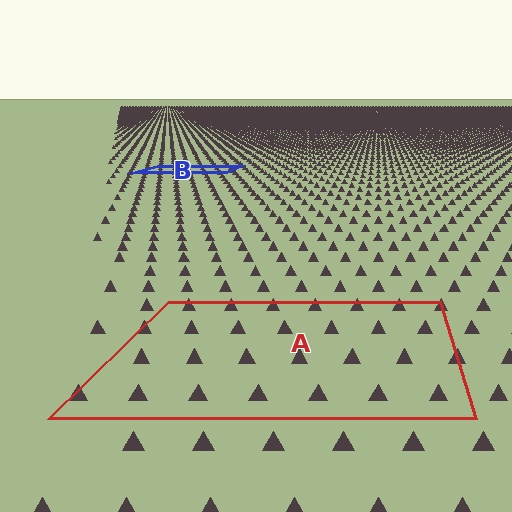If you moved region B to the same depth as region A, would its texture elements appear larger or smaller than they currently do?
They would appear larger. At a closer depth, the same texture elements are projected at a bigger on-screen size.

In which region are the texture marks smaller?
The texture marks are smaller in region B, because it is farther away.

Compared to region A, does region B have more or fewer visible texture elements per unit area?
Region B has more texture elements per unit area — they are packed more densely because it is farther away.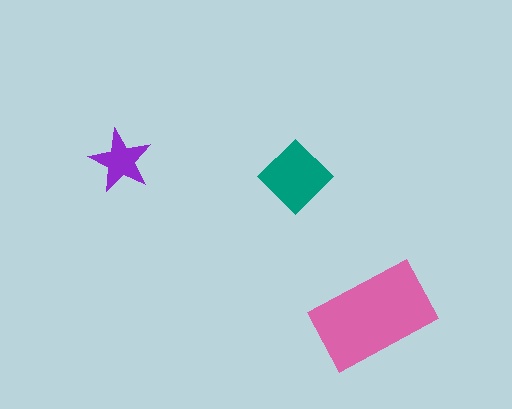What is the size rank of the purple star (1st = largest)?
3rd.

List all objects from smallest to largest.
The purple star, the teal diamond, the pink rectangle.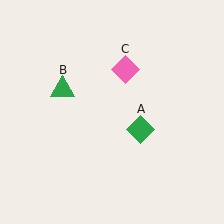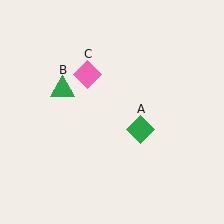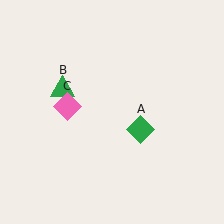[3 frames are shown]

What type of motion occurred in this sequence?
The pink diamond (object C) rotated counterclockwise around the center of the scene.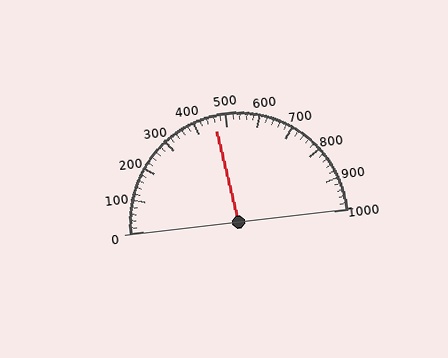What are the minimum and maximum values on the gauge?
The gauge ranges from 0 to 1000.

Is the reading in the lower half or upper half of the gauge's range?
The reading is in the lower half of the range (0 to 1000).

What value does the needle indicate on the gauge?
The needle indicates approximately 460.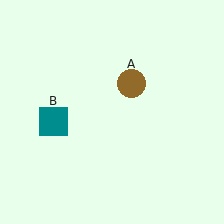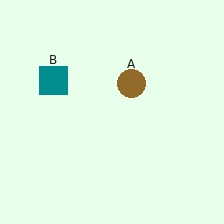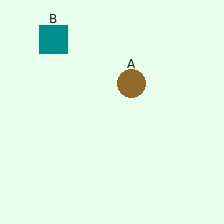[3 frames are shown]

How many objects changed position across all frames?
1 object changed position: teal square (object B).